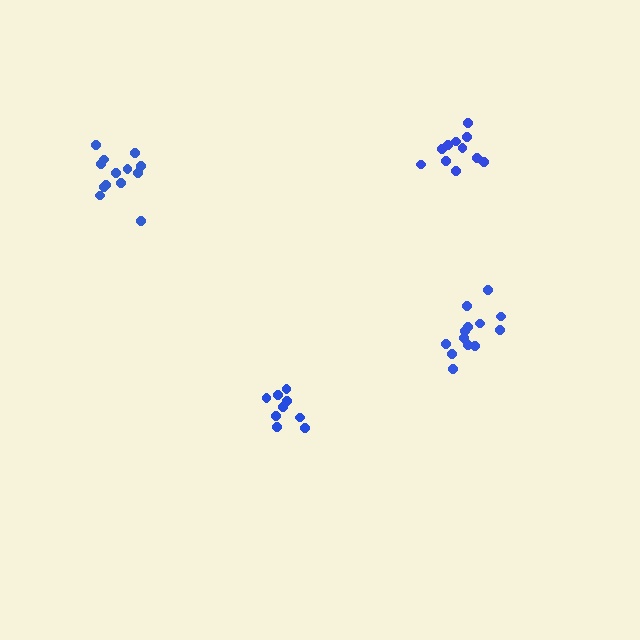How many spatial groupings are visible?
There are 4 spatial groupings.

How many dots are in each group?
Group 1: 13 dots, Group 2: 14 dots, Group 3: 11 dots, Group 4: 9 dots (47 total).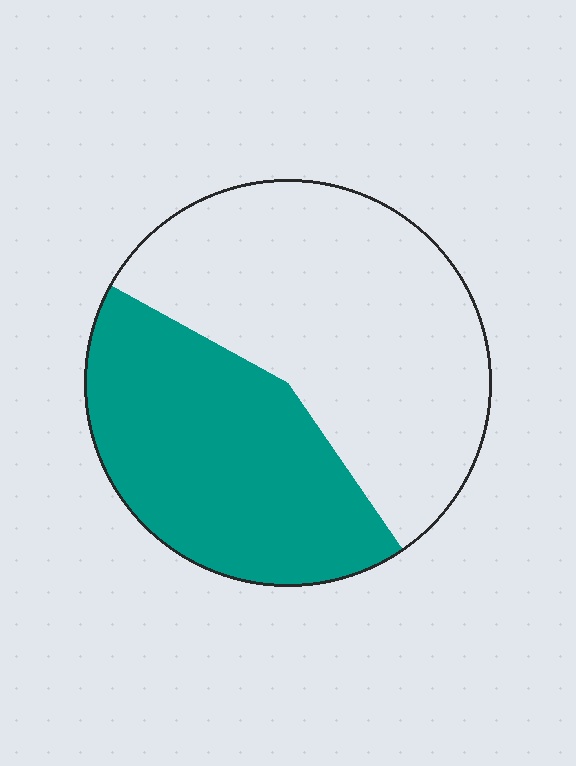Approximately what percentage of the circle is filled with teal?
Approximately 45%.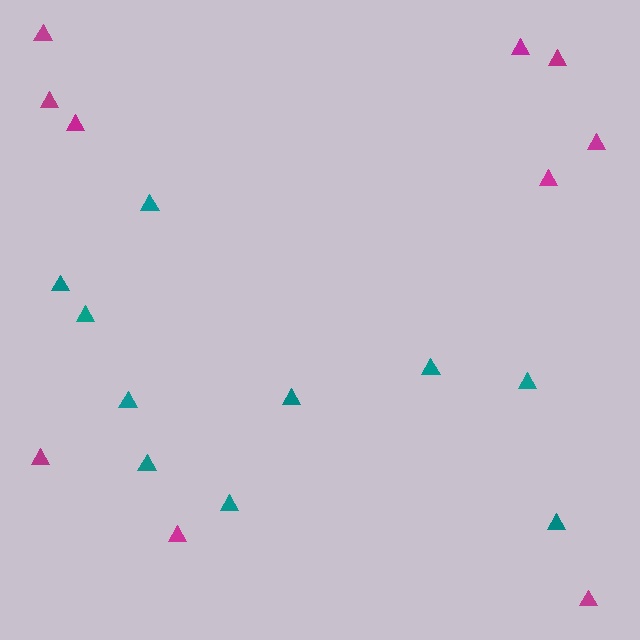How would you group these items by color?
There are 2 groups: one group of magenta triangles (10) and one group of teal triangles (10).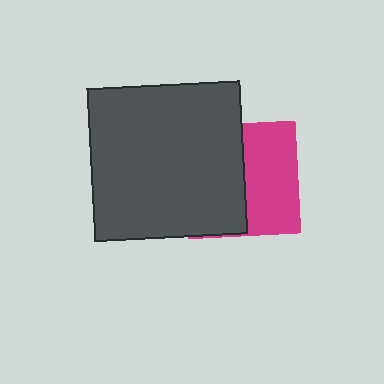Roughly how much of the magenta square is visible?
About half of it is visible (roughly 48%).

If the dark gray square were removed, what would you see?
You would see the complete magenta square.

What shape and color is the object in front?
The object in front is a dark gray square.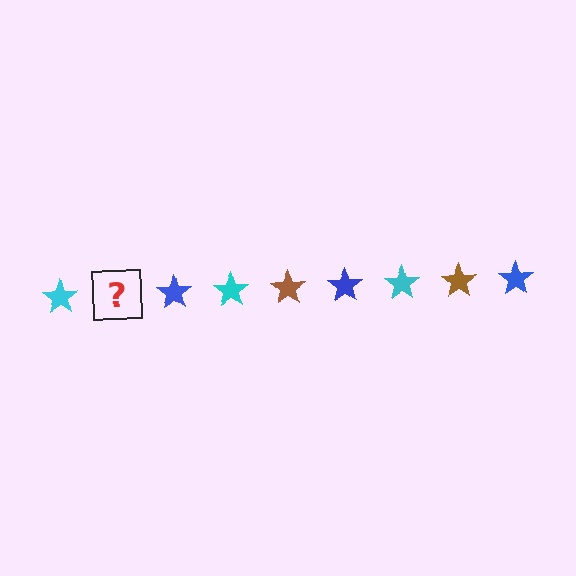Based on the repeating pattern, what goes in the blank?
The blank should be a brown star.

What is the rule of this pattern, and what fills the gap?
The rule is that the pattern cycles through cyan, brown, blue stars. The gap should be filled with a brown star.